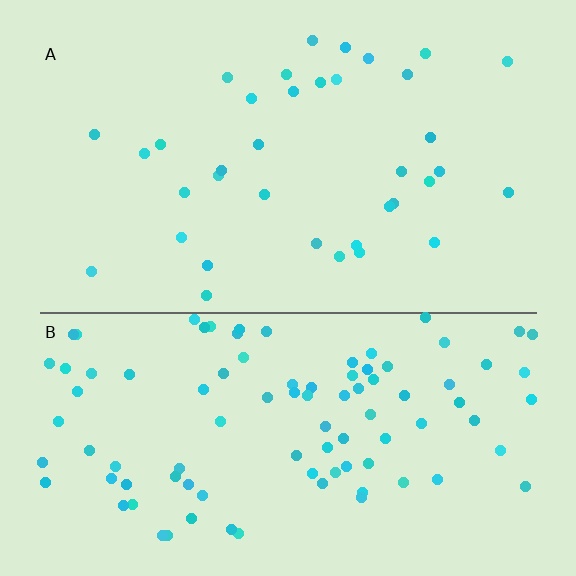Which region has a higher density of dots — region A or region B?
B (the bottom).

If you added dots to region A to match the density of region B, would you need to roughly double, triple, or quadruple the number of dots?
Approximately triple.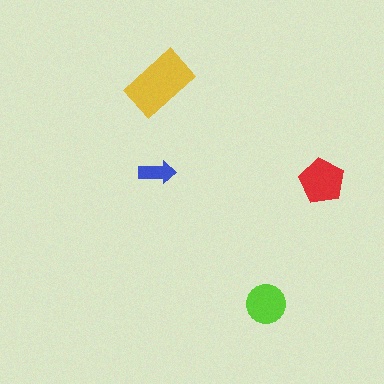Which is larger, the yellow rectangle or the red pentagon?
The yellow rectangle.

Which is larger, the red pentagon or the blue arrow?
The red pentagon.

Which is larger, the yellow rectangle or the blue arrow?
The yellow rectangle.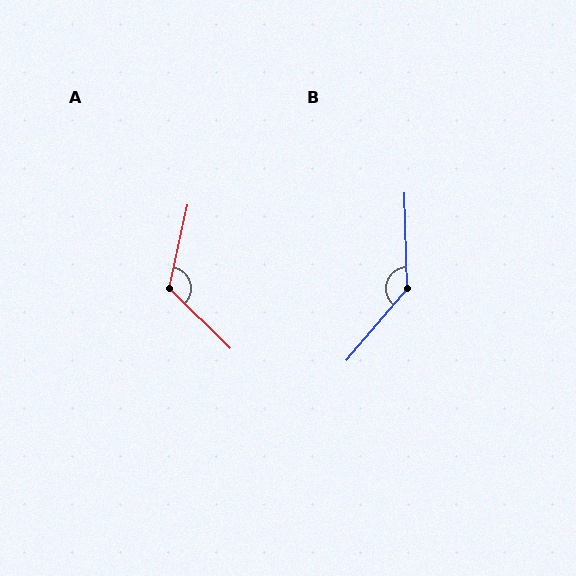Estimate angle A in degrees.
Approximately 122 degrees.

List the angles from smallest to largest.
A (122°), B (138°).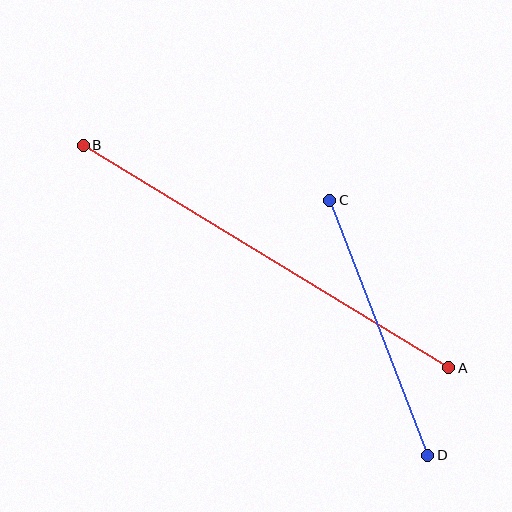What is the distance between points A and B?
The distance is approximately 428 pixels.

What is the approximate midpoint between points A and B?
The midpoint is at approximately (266, 257) pixels.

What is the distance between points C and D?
The distance is approximately 273 pixels.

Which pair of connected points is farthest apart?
Points A and B are farthest apart.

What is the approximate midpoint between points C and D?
The midpoint is at approximately (379, 328) pixels.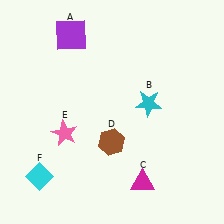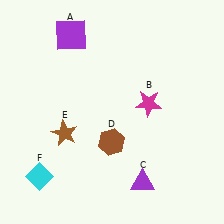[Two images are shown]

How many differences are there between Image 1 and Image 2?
There are 3 differences between the two images.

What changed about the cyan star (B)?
In Image 1, B is cyan. In Image 2, it changed to magenta.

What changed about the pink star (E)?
In Image 1, E is pink. In Image 2, it changed to brown.